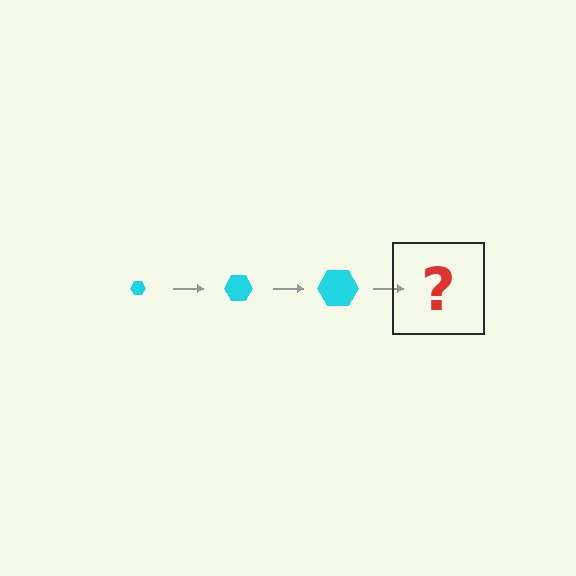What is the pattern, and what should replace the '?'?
The pattern is that the hexagon gets progressively larger each step. The '?' should be a cyan hexagon, larger than the previous one.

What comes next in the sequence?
The next element should be a cyan hexagon, larger than the previous one.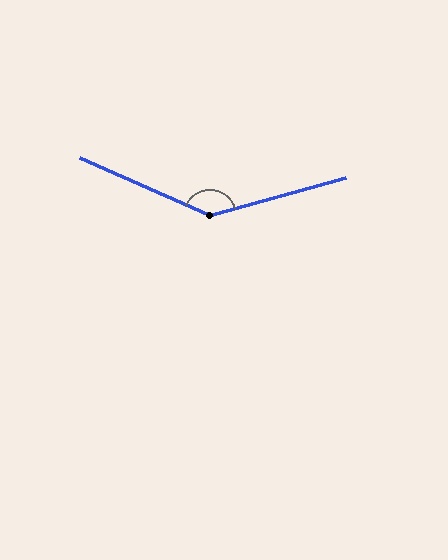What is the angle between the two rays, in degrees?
Approximately 141 degrees.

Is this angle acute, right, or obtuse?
It is obtuse.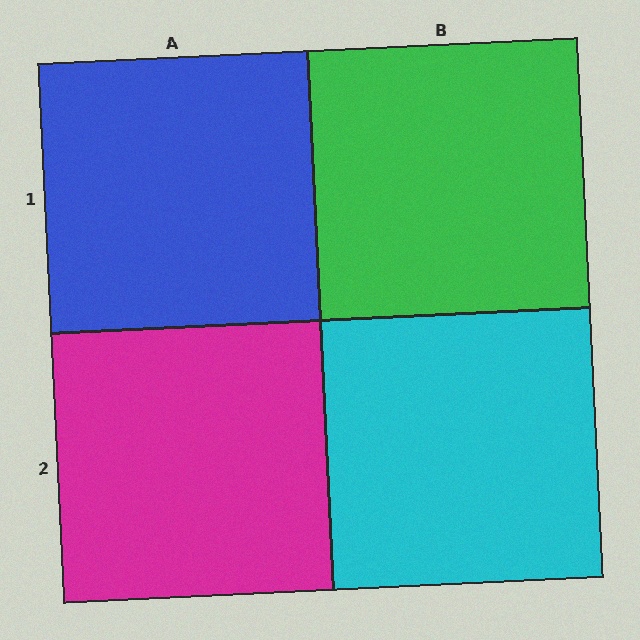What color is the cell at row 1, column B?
Green.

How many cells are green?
1 cell is green.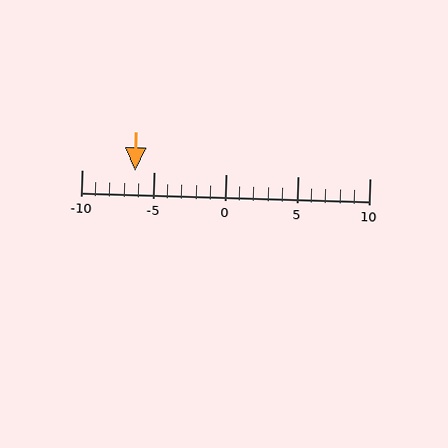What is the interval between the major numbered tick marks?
The major tick marks are spaced 5 units apart.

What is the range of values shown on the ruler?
The ruler shows values from -10 to 10.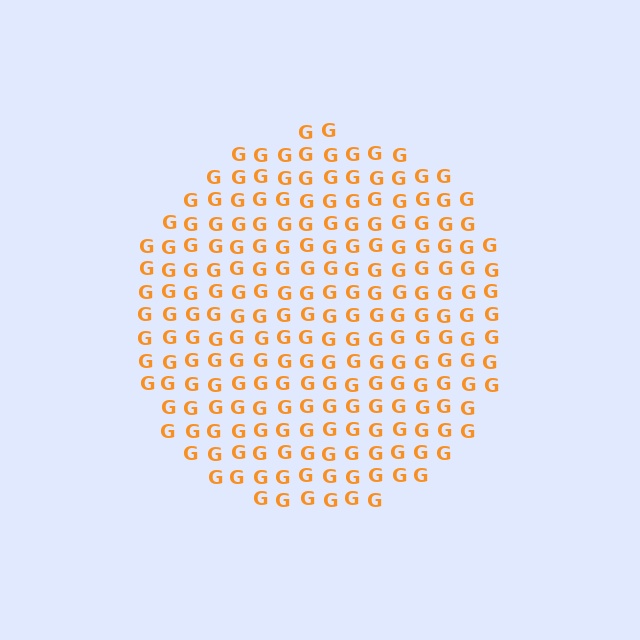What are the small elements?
The small elements are letter G's.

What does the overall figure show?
The overall figure shows a circle.